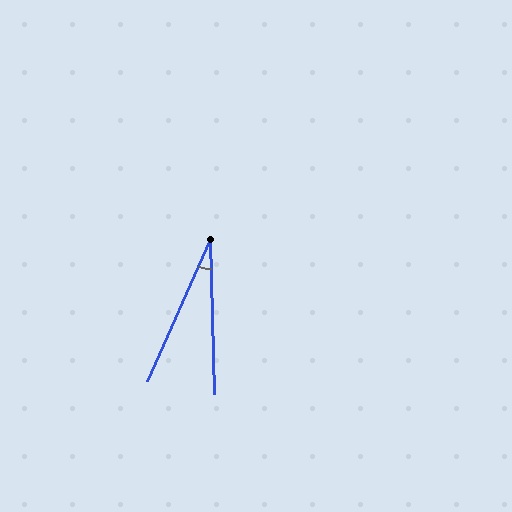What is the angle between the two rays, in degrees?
Approximately 25 degrees.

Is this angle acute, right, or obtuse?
It is acute.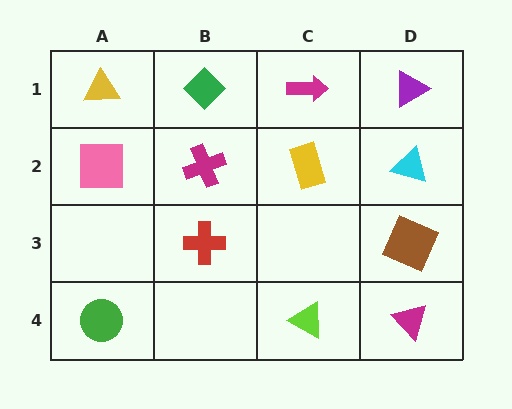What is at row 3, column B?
A red cross.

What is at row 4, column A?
A green circle.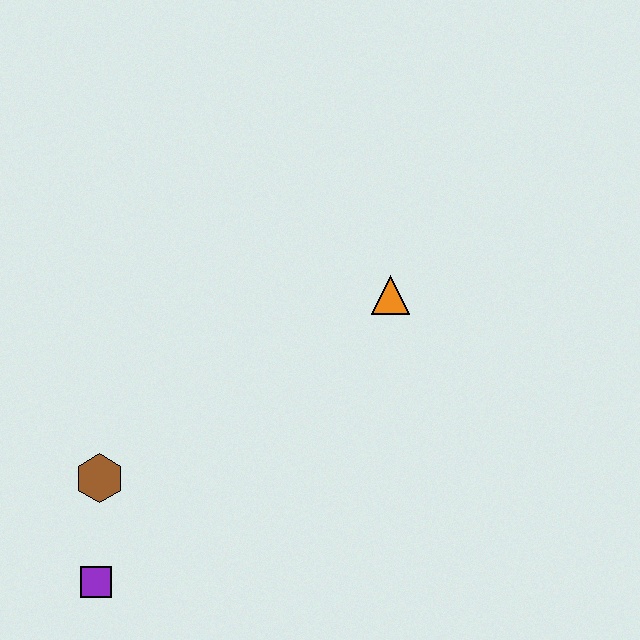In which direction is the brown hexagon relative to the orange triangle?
The brown hexagon is to the left of the orange triangle.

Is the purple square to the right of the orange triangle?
No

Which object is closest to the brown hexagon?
The purple square is closest to the brown hexagon.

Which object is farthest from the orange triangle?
The purple square is farthest from the orange triangle.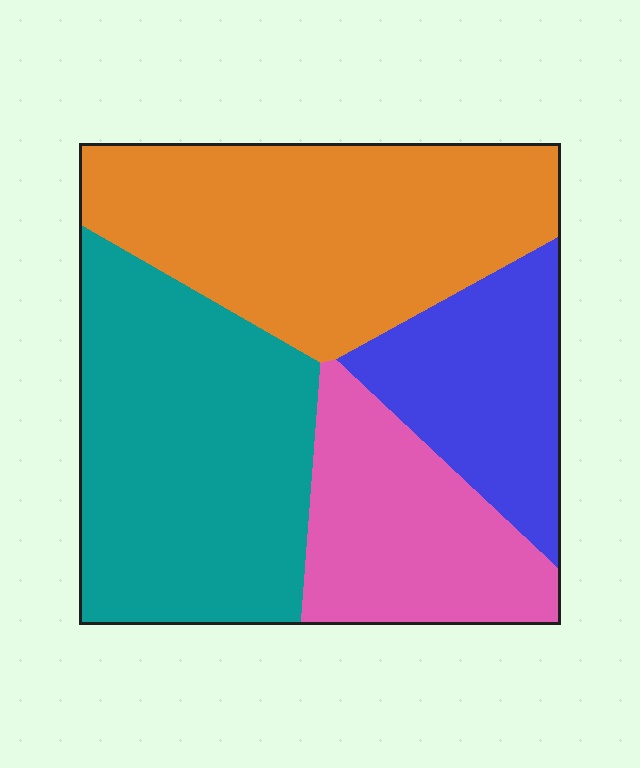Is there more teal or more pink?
Teal.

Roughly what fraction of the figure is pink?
Pink covers roughly 20% of the figure.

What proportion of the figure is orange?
Orange takes up about one third (1/3) of the figure.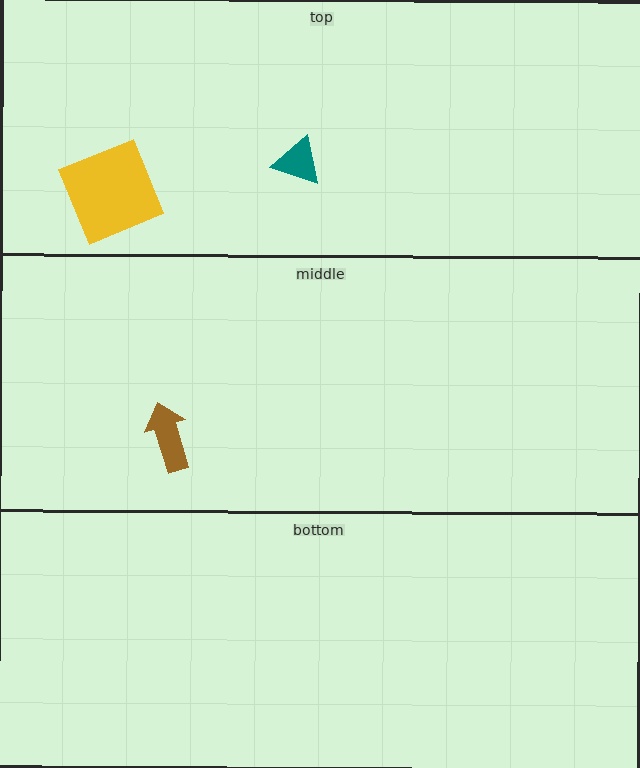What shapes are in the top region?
The yellow square, the teal triangle.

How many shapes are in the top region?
2.